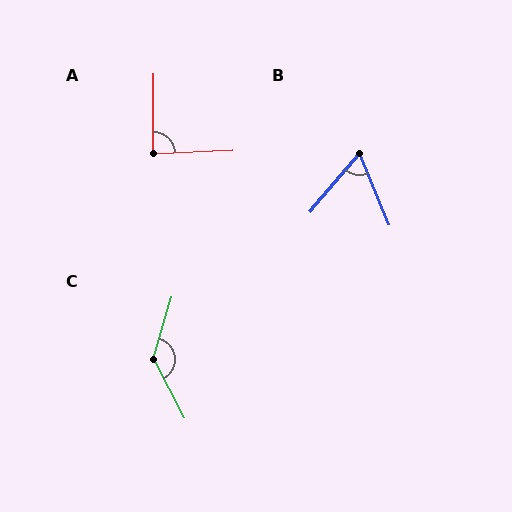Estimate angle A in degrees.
Approximately 87 degrees.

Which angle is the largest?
C, at approximately 136 degrees.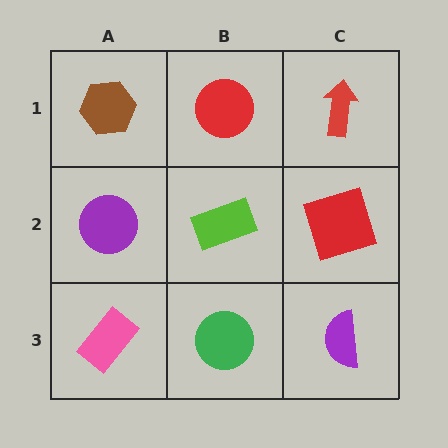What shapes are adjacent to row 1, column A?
A purple circle (row 2, column A), a red circle (row 1, column B).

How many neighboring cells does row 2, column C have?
3.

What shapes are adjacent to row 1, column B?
A lime rectangle (row 2, column B), a brown hexagon (row 1, column A), a red arrow (row 1, column C).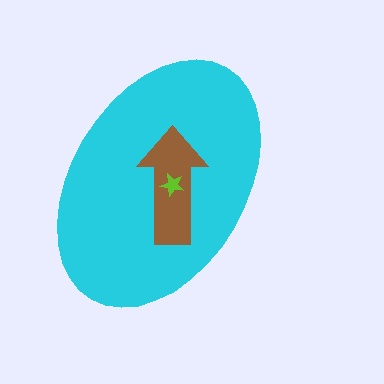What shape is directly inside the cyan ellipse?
The brown arrow.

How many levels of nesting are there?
3.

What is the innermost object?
The lime star.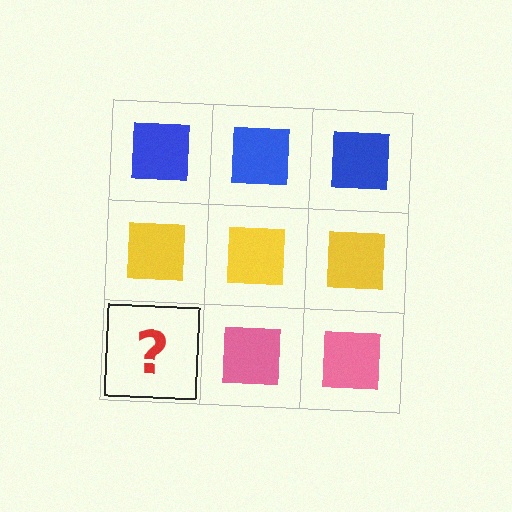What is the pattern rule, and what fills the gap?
The rule is that each row has a consistent color. The gap should be filled with a pink square.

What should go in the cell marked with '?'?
The missing cell should contain a pink square.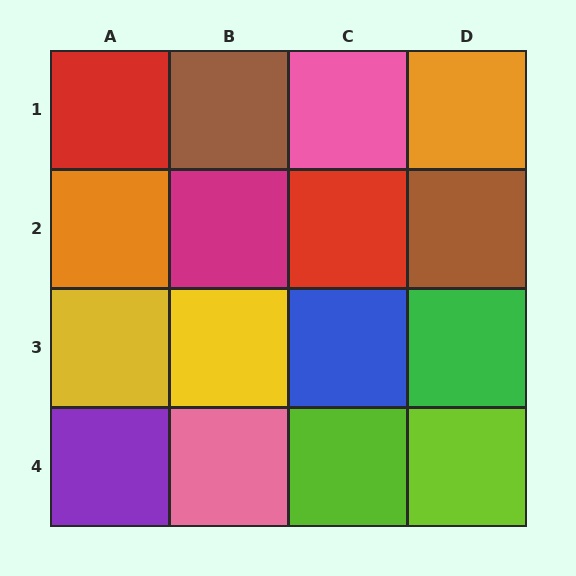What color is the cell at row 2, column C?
Red.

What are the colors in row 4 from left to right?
Purple, pink, lime, lime.